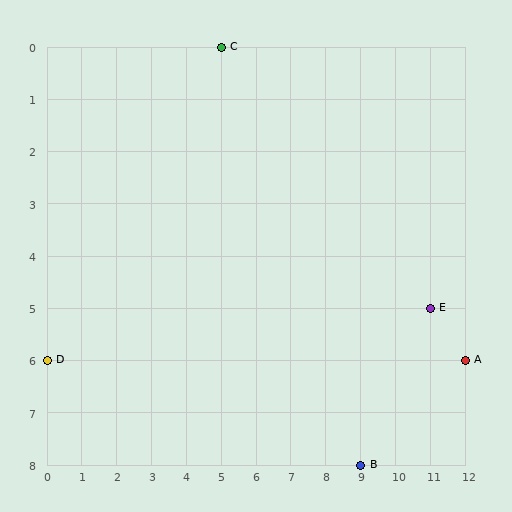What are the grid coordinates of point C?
Point C is at grid coordinates (5, 0).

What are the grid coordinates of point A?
Point A is at grid coordinates (12, 6).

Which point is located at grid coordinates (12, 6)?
Point A is at (12, 6).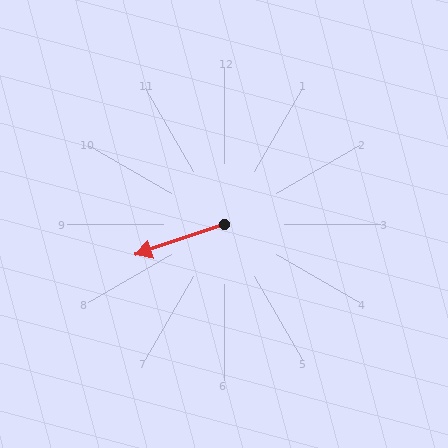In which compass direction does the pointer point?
West.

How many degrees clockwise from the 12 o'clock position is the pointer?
Approximately 251 degrees.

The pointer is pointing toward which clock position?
Roughly 8 o'clock.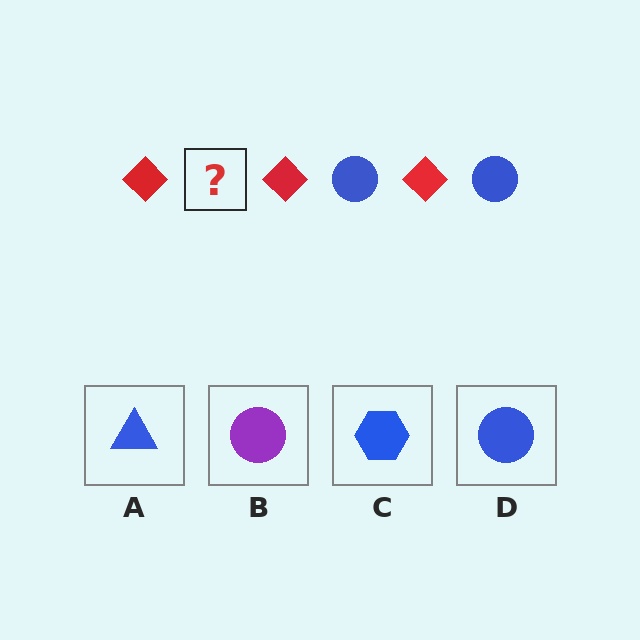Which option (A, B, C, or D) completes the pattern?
D.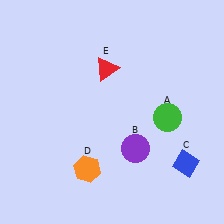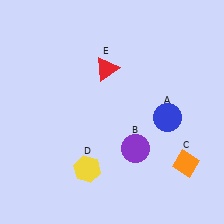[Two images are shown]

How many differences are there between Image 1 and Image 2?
There are 3 differences between the two images.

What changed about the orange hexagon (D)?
In Image 1, D is orange. In Image 2, it changed to yellow.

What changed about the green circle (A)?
In Image 1, A is green. In Image 2, it changed to blue.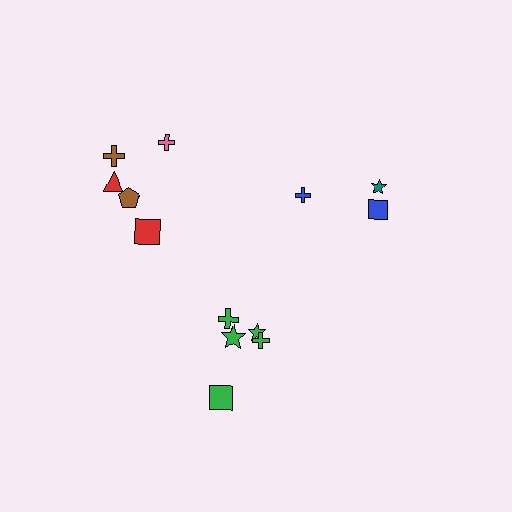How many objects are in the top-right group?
There are 3 objects.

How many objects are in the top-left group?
There are 5 objects.